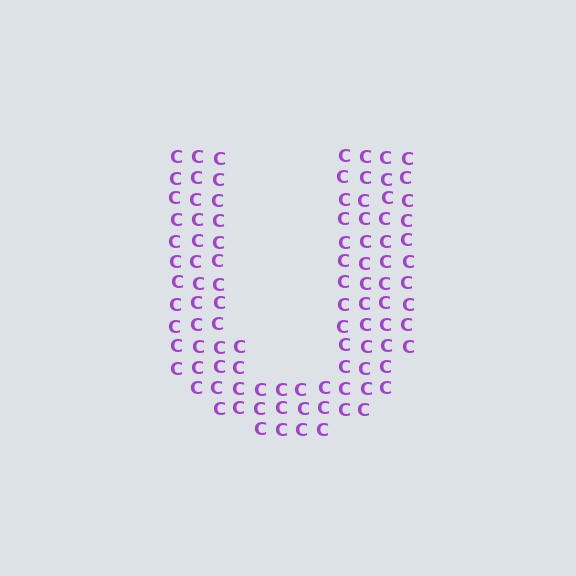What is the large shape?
The large shape is the letter U.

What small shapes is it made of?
It is made of small letter C's.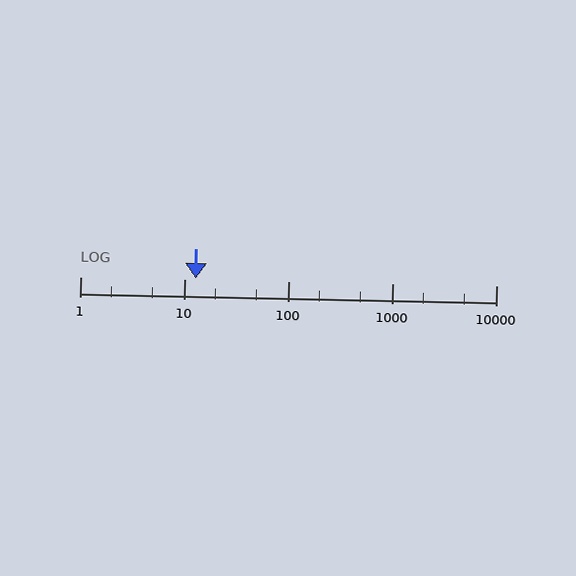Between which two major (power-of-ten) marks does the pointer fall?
The pointer is between 10 and 100.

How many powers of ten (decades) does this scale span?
The scale spans 4 decades, from 1 to 10000.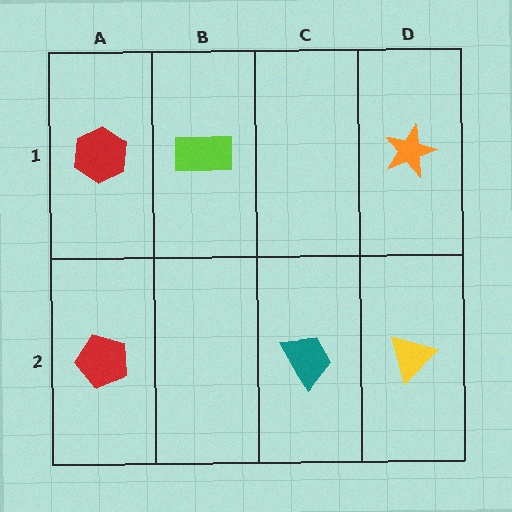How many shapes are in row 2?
3 shapes.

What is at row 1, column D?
An orange star.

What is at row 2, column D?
A yellow triangle.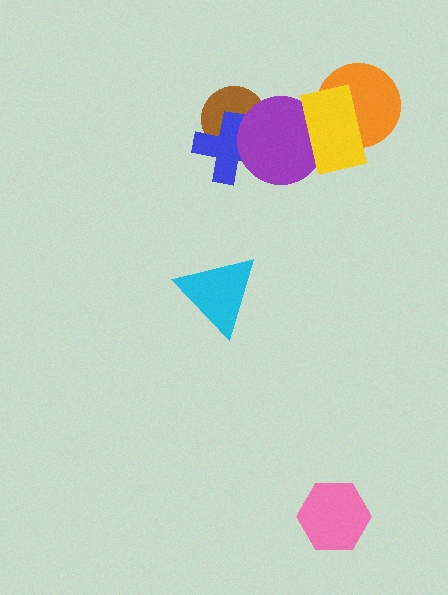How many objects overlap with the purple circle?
3 objects overlap with the purple circle.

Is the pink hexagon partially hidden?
No, no other shape covers it.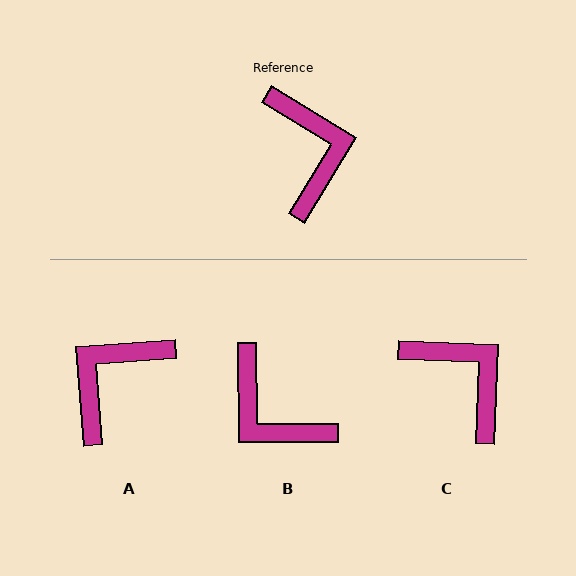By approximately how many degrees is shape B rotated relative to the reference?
Approximately 149 degrees clockwise.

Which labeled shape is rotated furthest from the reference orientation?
B, about 149 degrees away.